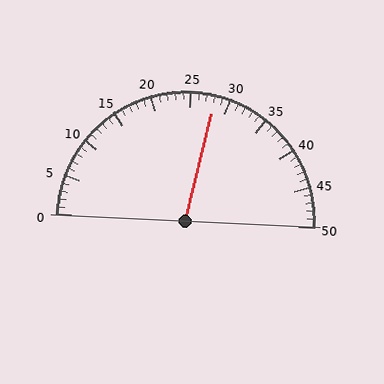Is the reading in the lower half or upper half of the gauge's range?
The reading is in the upper half of the range (0 to 50).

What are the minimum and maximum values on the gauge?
The gauge ranges from 0 to 50.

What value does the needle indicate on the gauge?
The needle indicates approximately 28.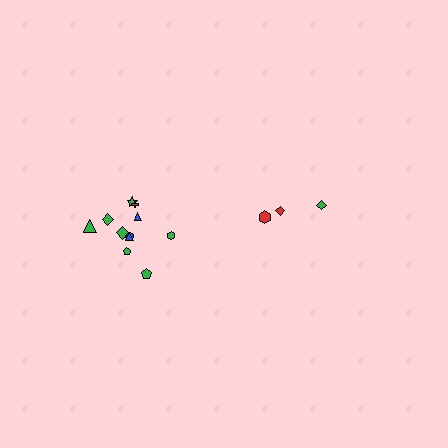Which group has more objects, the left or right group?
The left group.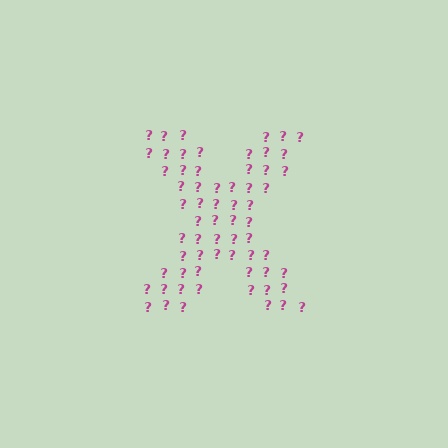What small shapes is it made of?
It is made of small question marks.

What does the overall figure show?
The overall figure shows the letter X.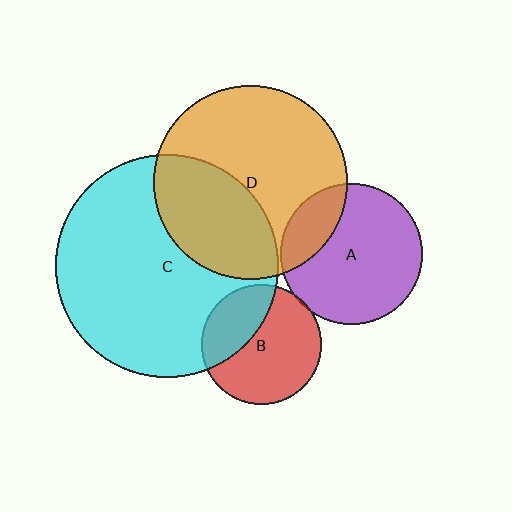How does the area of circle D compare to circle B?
Approximately 2.6 times.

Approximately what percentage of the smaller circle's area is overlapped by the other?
Approximately 35%.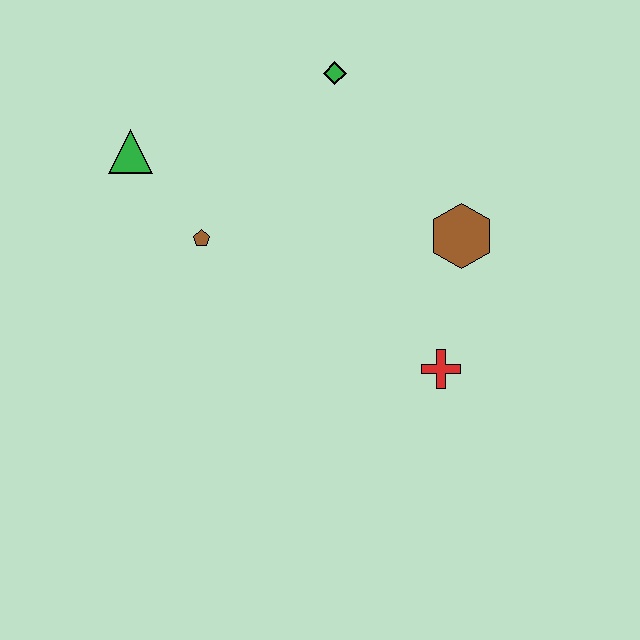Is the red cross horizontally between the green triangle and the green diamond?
No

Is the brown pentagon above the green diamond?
No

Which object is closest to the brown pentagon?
The green triangle is closest to the brown pentagon.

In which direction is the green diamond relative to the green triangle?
The green diamond is to the right of the green triangle.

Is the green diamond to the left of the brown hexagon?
Yes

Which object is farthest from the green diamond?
The red cross is farthest from the green diamond.